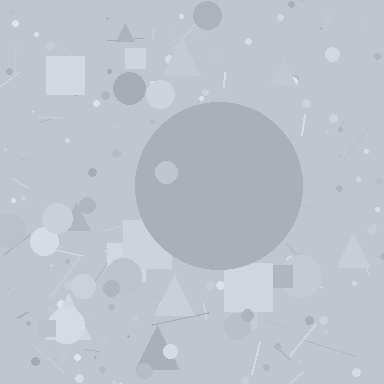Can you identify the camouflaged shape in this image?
The camouflaged shape is a circle.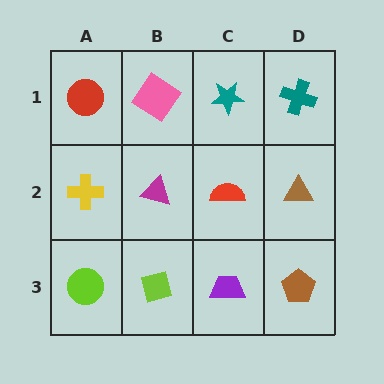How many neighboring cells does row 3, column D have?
2.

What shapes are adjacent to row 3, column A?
A yellow cross (row 2, column A), a lime diamond (row 3, column B).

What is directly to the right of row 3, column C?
A brown pentagon.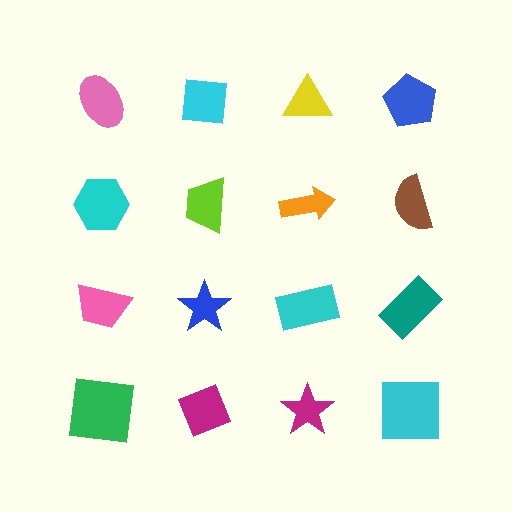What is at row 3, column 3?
A cyan rectangle.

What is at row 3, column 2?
A blue star.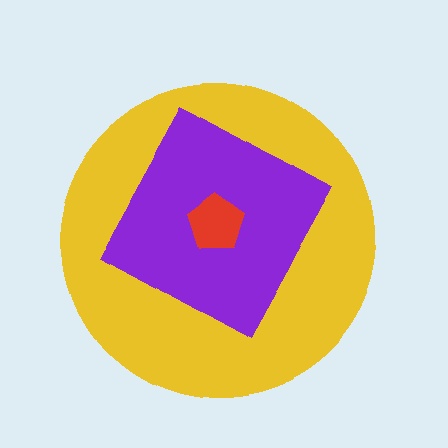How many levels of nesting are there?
3.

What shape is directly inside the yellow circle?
The purple diamond.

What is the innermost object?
The red pentagon.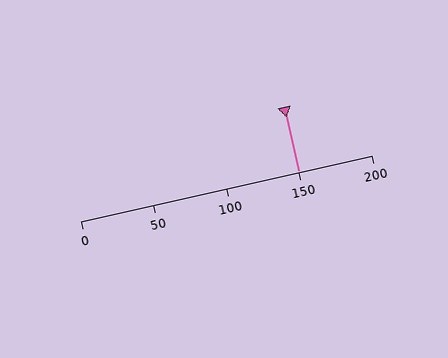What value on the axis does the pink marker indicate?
The marker indicates approximately 150.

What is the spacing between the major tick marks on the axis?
The major ticks are spaced 50 apart.